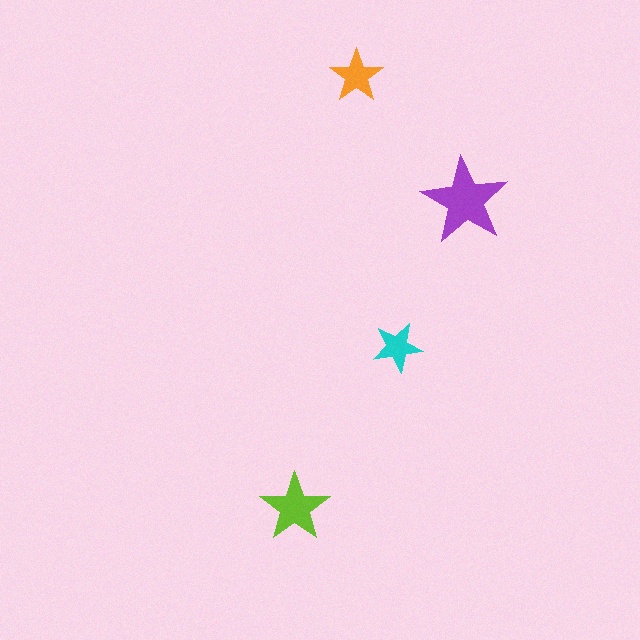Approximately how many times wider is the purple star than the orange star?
About 1.5 times wider.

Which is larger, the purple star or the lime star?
The purple one.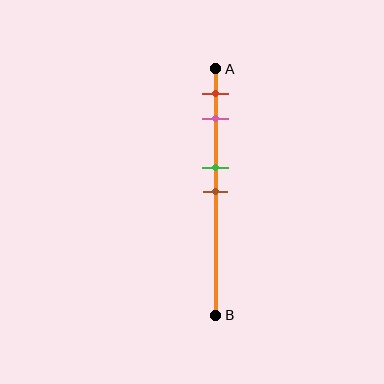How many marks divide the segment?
There are 4 marks dividing the segment.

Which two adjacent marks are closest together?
The green and brown marks are the closest adjacent pair.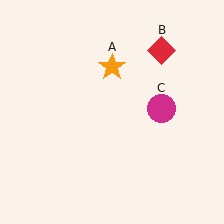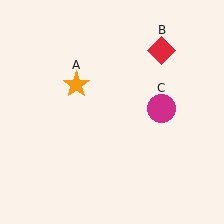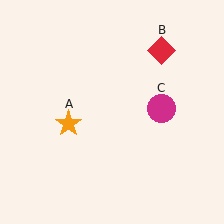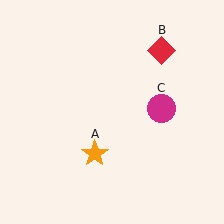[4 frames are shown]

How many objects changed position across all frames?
1 object changed position: orange star (object A).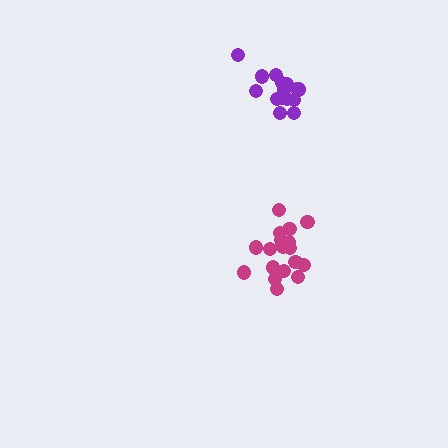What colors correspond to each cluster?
The clusters are colored: magenta, purple.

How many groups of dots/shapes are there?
There are 2 groups.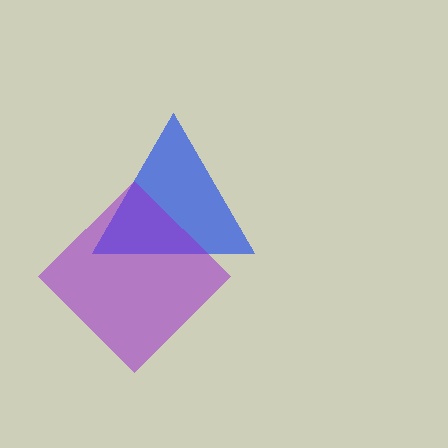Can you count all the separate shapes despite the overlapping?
Yes, there are 2 separate shapes.